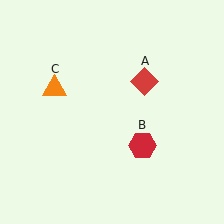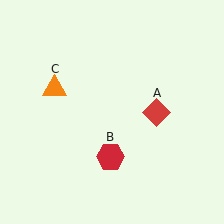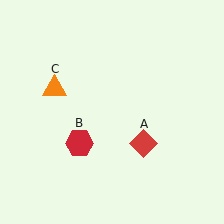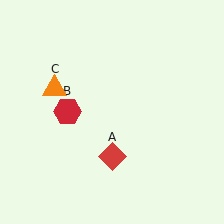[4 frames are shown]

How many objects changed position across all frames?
2 objects changed position: red diamond (object A), red hexagon (object B).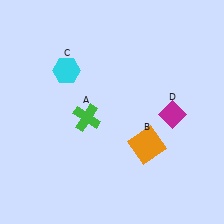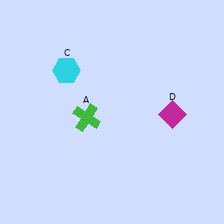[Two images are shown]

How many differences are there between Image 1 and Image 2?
There is 1 difference between the two images.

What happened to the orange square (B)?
The orange square (B) was removed in Image 2. It was in the bottom-right area of Image 1.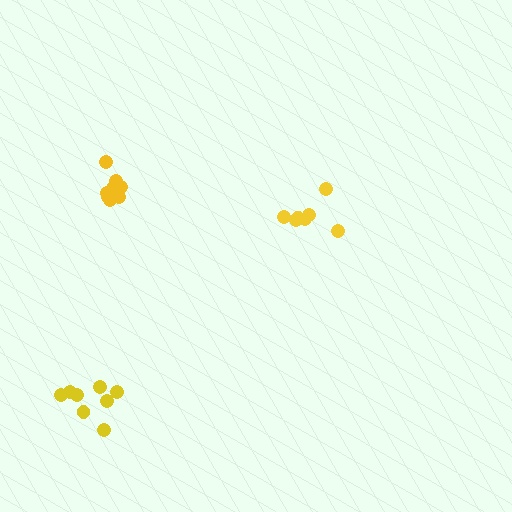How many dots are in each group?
Group 1: 9 dots, Group 2: 7 dots, Group 3: 8 dots (24 total).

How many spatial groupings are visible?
There are 3 spatial groupings.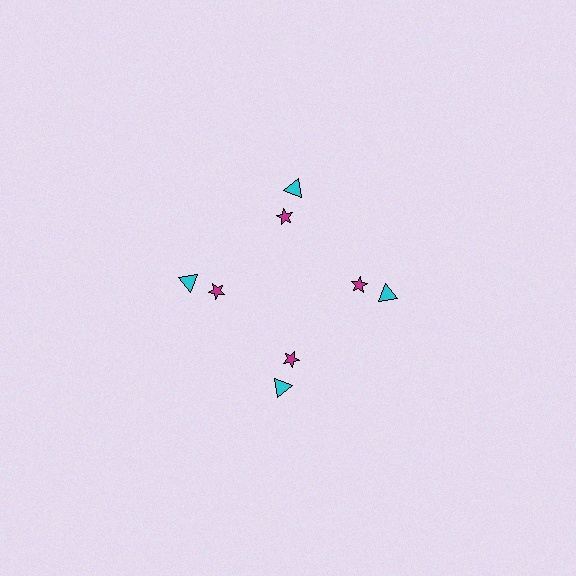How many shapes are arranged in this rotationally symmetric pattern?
There are 8 shapes, arranged in 4 groups of 2.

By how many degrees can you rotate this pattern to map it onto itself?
The pattern maps onto itself every 90 degrees of rotation.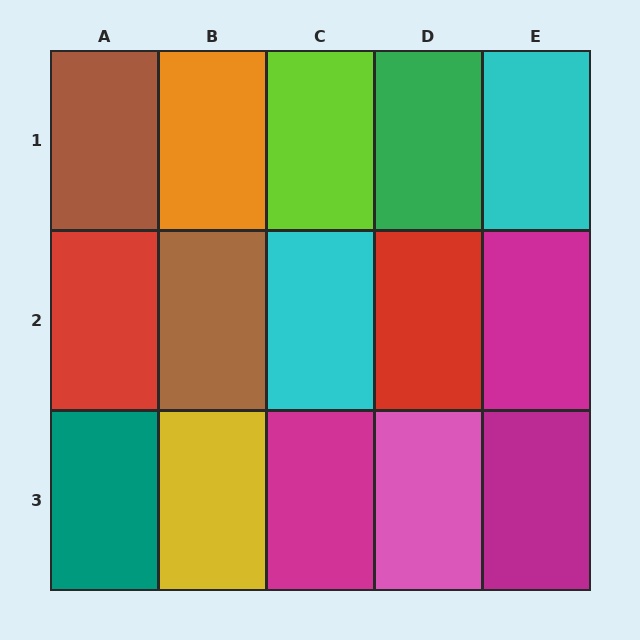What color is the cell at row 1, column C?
Lime.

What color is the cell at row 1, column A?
Brown.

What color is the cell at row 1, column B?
Orange.